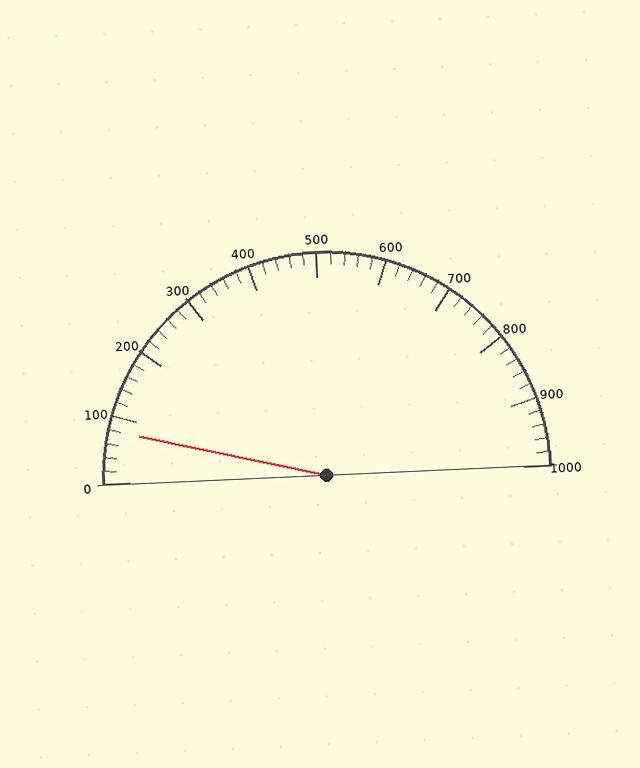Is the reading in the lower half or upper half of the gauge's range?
The reading is in the lower half of the range (0 to 1000).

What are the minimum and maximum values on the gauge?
The gauge ranges from 0 to 1000.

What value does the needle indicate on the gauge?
The needle indicates approximately 80.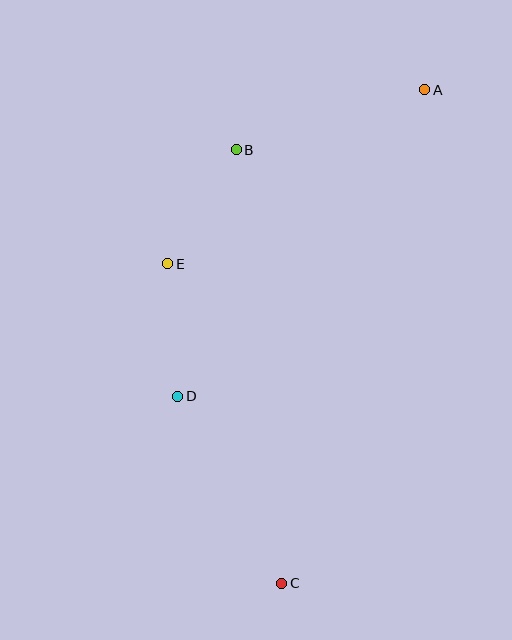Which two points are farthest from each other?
Points A and C are farthest from each other.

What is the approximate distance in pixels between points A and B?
The distance between A and B is approximately 198 pixels.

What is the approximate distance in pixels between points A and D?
The distance between A and D is approximately 394 pixels.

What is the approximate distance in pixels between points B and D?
The distance between B and D is approximately 253 pixels.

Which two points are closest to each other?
Points B and E are closest to each other.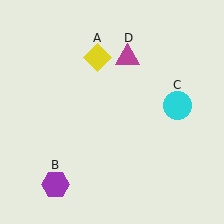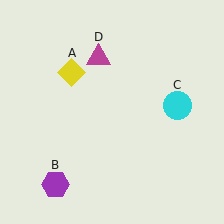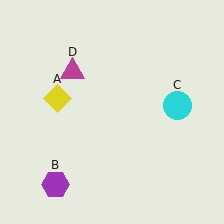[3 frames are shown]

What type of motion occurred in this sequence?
The yellow diamond (object A), magenta triangle (object D) rotated counterclockwise around the center of the scene.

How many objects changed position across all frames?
2 objects changed position: yellow diamond (object A), magenta triangle (object D).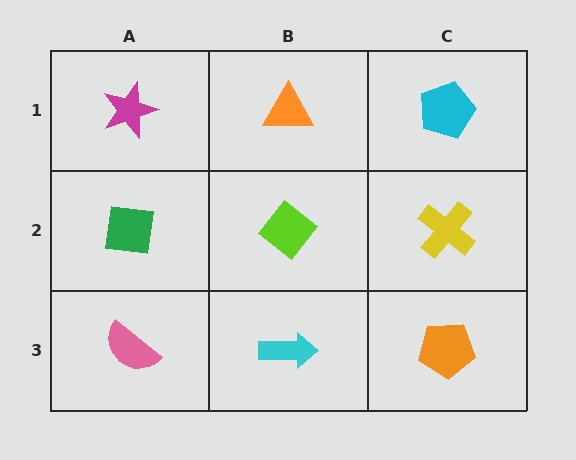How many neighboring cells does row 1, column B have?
3.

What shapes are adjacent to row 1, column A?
A green square (row 2, column A), an orange triangle (row 1, column B).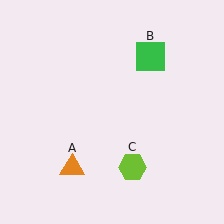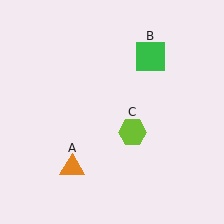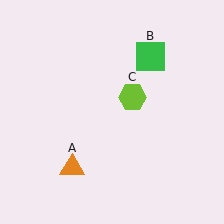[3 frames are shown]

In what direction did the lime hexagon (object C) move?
The lime hexagon (object C) moved up.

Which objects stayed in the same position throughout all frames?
Orange triangle (object A) and green square (object B) remained stationary.